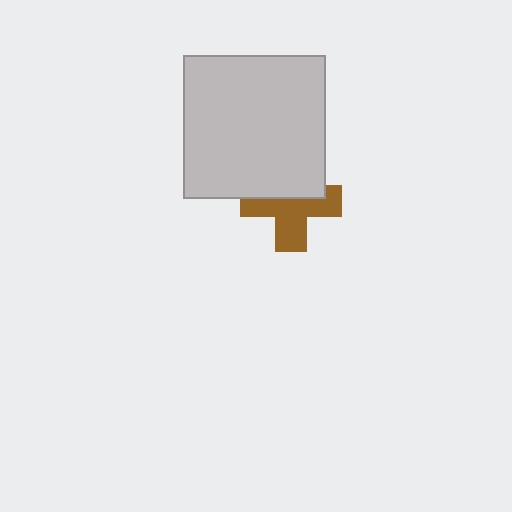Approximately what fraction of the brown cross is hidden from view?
Roughly 43% of the brown cross is hidden behind the light gray square.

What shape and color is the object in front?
The object in front is a light gray square.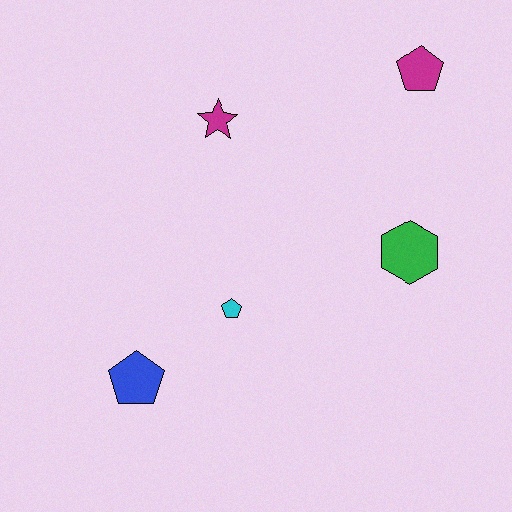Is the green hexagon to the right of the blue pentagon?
Yes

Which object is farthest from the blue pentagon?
The magenta pentagon is farthest from the blue pentagon.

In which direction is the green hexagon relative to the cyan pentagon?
The green hexagon is to the right of the cyan pentagon.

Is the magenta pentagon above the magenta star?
Yes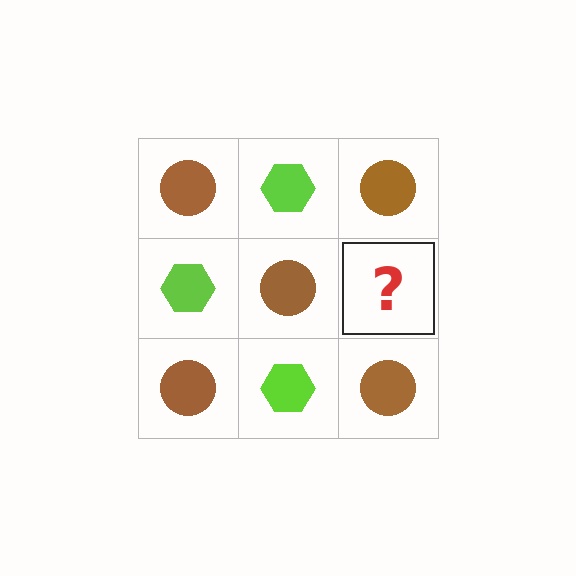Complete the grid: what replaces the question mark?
The question mark should be replaced with a lime hexagon.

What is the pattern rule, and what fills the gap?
The rule is that it alternates brown circle and lime hexagon in a checkerboard pattern. The gap should be filled with a lime hexagon.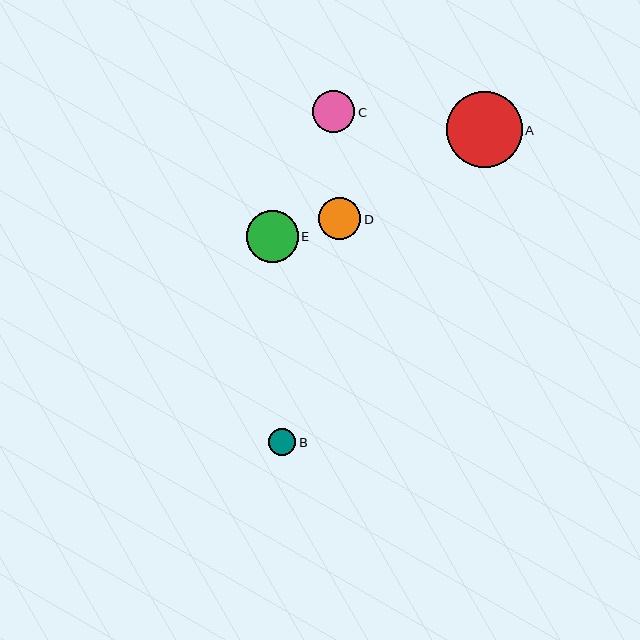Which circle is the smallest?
Circle B is the smallest with a size of approximately 27 pixels.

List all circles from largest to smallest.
From largest to smallest: A, E, D, C, B.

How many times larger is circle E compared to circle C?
Circle E is approximately 1.2 times the size of circle C.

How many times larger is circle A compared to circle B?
Circle A is approximately 2.8 times the size of circle B.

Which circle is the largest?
Circle A is the largest with a size of approximately 76 pixels.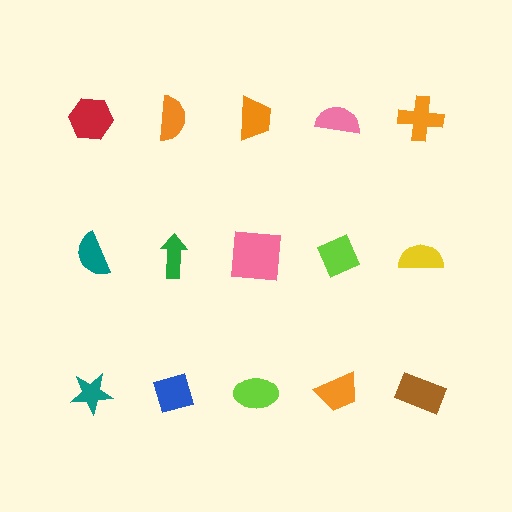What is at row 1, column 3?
An orange trapezoid.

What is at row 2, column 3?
A pink square.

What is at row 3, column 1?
A teal star.